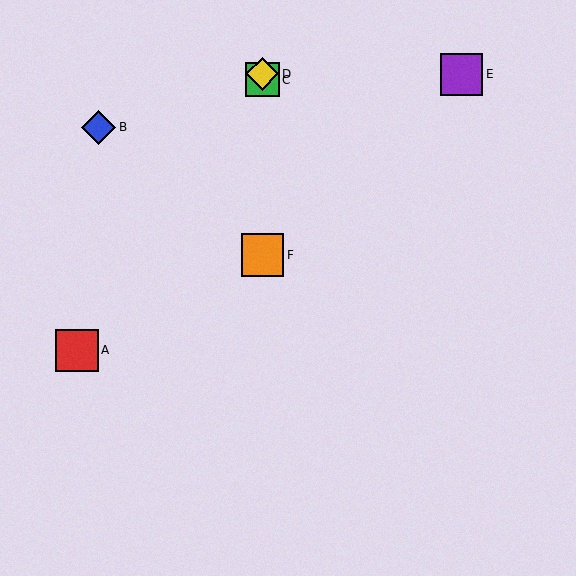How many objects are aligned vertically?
3 objects (C, D, F) are aligned vertically.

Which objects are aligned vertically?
Objects C, D, F are aligned vertically.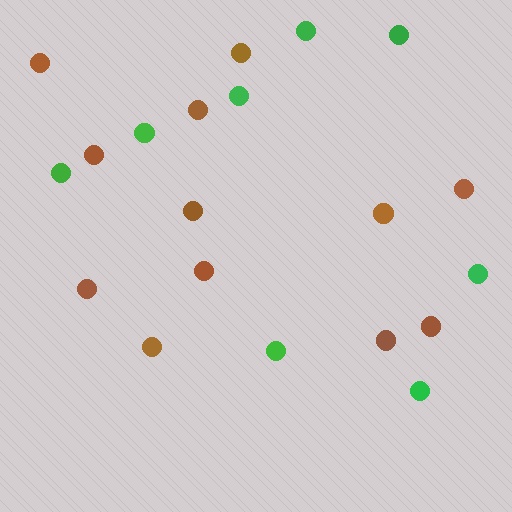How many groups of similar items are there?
There are 2 groups: one group of brown circles (12) and one group of green circles (8).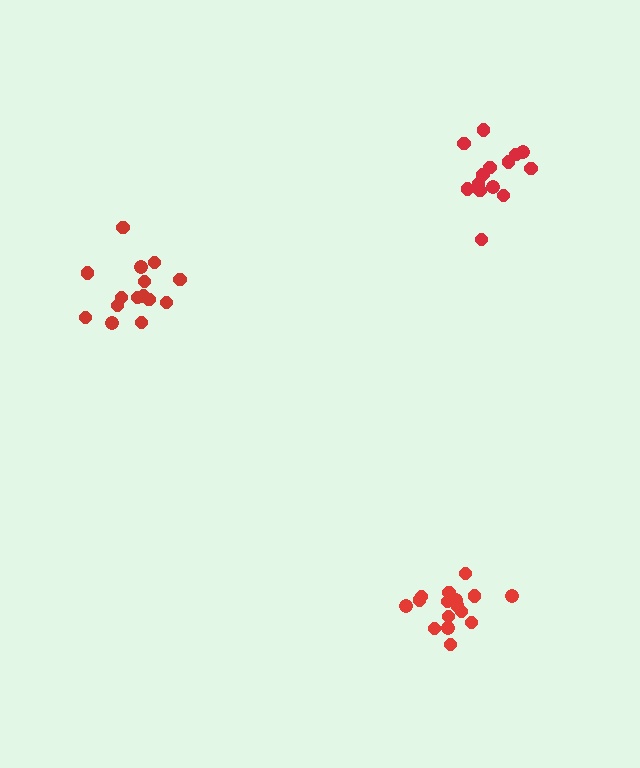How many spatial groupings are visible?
There are 3 spatial groupings.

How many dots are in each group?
Group 1: 14 dots, Group 2: 15 dots, Group 3: 16 dots (45 total).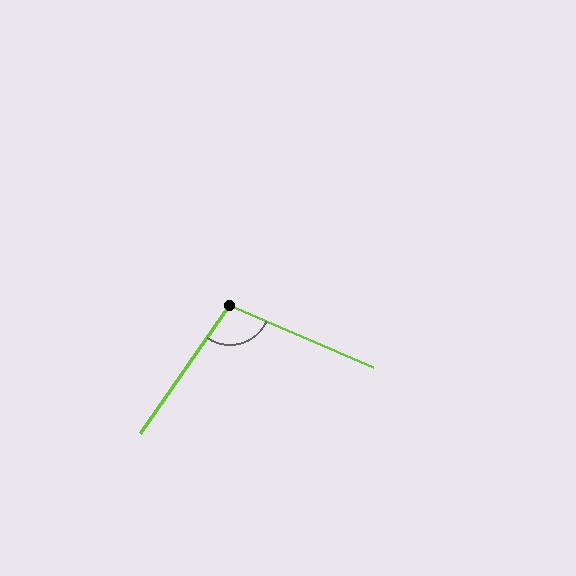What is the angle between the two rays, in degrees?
Approximately 101 degrees.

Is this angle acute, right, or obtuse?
It is obtuse.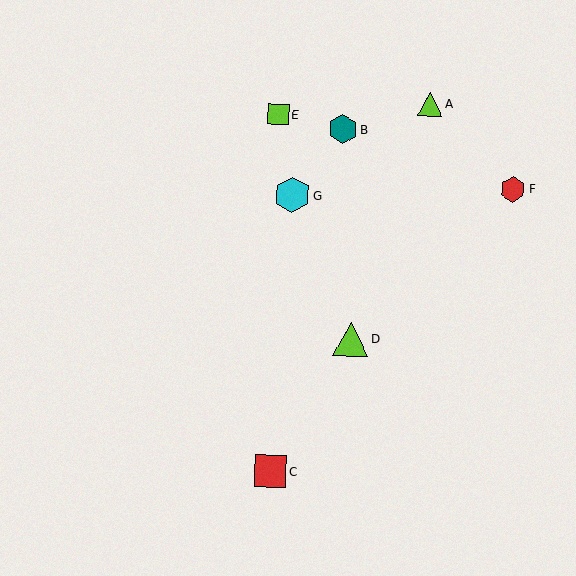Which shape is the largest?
The cyan hexagon (labeled G) is the largest.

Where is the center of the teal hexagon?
The center of the teal hexagon is at (343, 129).